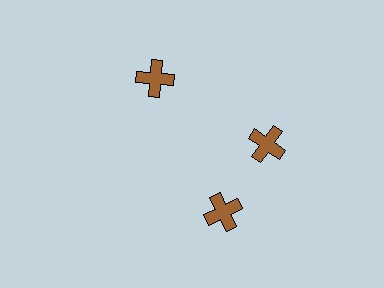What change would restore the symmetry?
The symmetry would be restored by rotating it back into even spacing with its neighbors so that all 3 crosses sit at equal angles and equal distance from the center.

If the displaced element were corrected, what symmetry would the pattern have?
It would have 3-fold rotational symmetry — the pattern would map onto itself every 120 degrees.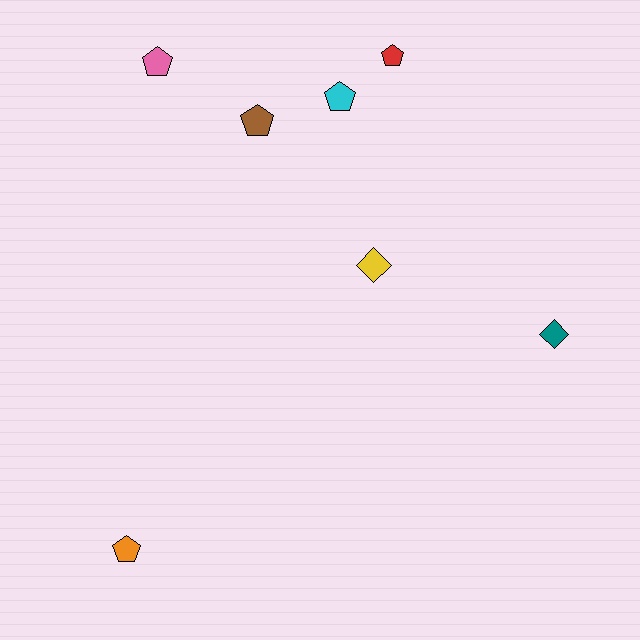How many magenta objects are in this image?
There are no magenta objects.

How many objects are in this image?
There are 7 objects.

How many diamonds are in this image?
There are 2 diamonds.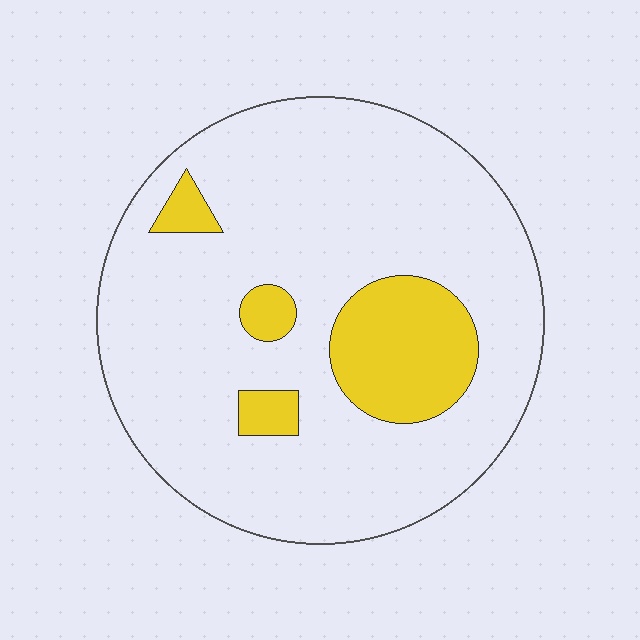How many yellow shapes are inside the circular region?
4.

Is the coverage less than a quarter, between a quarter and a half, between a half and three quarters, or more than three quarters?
Less than a quarter.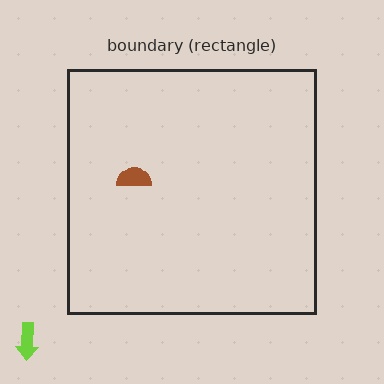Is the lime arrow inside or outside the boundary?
Outside.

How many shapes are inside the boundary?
1 inside, 1 outside.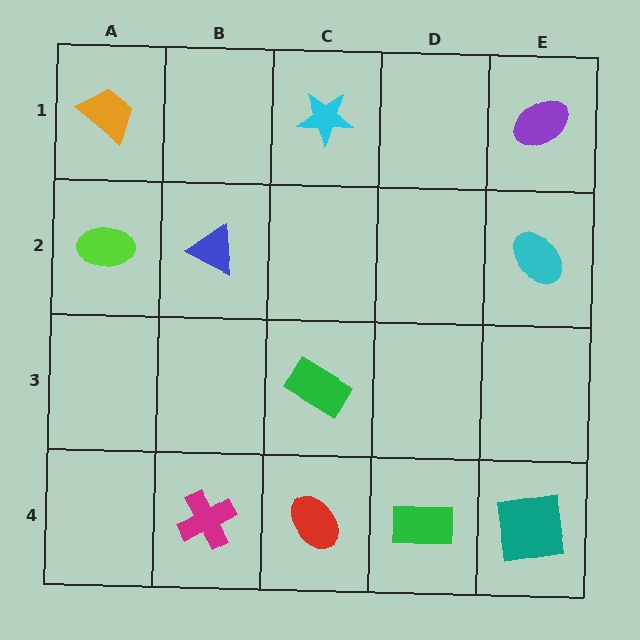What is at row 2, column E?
A cyan ellipse.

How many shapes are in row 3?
1 shape.